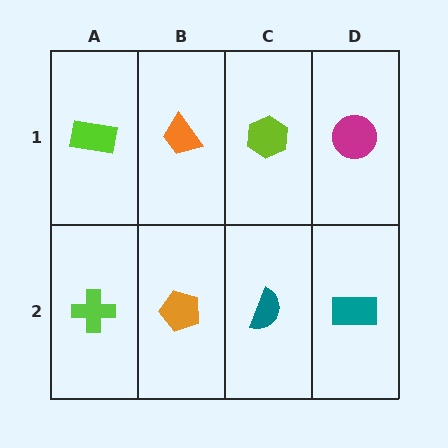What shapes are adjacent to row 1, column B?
An orange pentagon (row 2, column B), a lime rectangle (row 1, column A), a lime hexagon (row 1, column C).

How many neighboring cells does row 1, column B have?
3.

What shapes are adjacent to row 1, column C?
A teal semicircle (row 2, column C), an orange trapezoid (row 1, column B), a magenta circle (row 1, column D).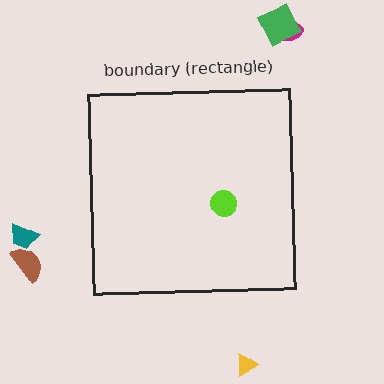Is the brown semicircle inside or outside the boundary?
Outside.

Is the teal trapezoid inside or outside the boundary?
Outside.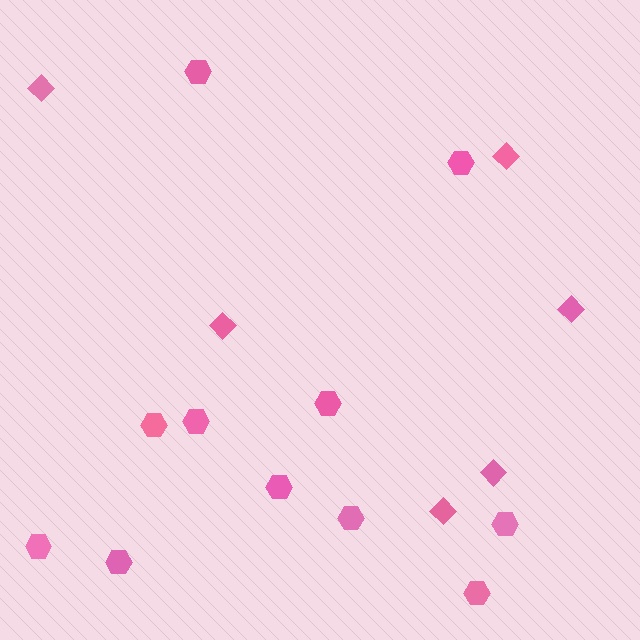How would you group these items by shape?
There are 2 groups: one group of hexagons (11) and one group of diamonds (6).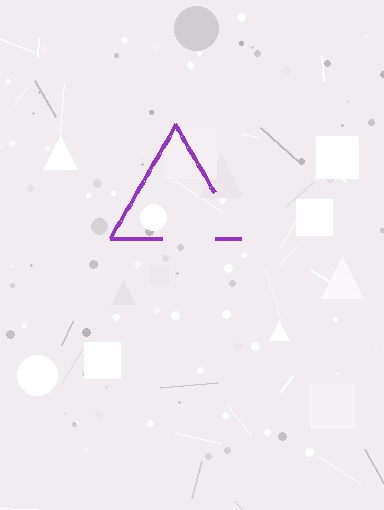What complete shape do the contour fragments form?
The contour fragments form a triangle.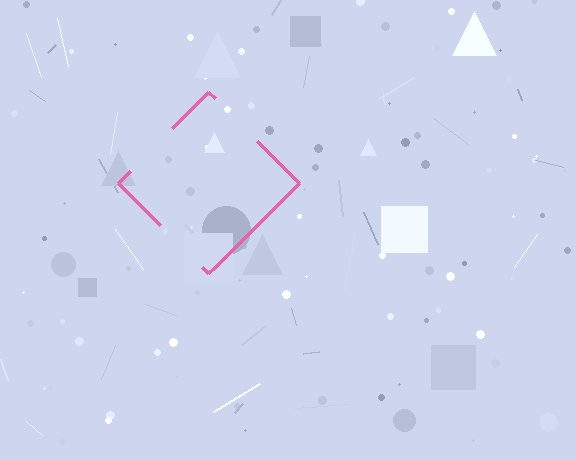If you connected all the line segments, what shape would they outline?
They would outline a diamond.